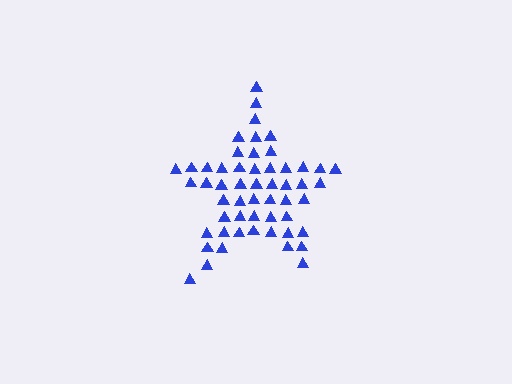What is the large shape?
The large shape is a star.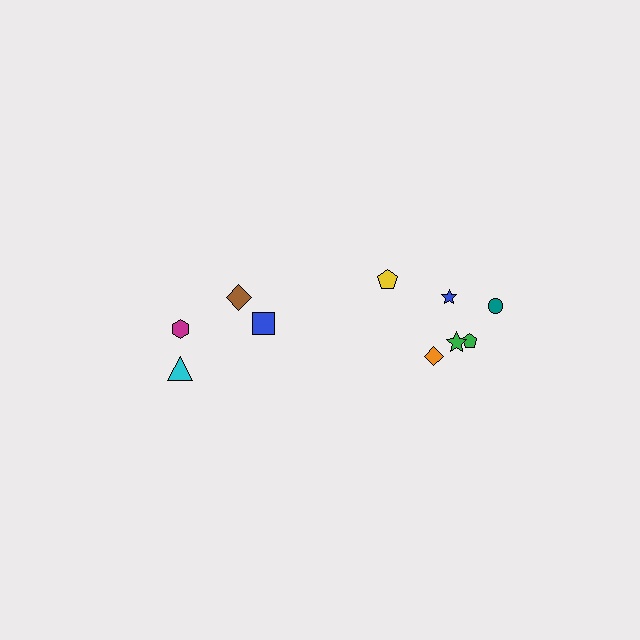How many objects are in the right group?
There are 6 objects.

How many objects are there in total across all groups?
There are 10 objects.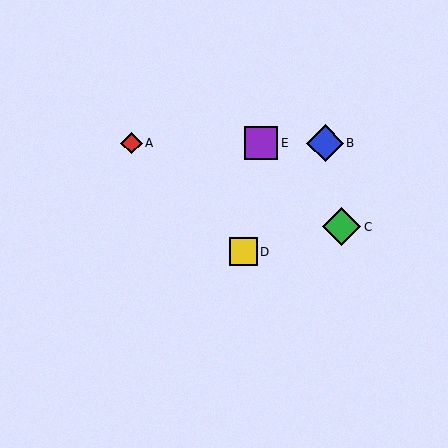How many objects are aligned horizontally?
3 objects (A, B, E) are aligned horizontally.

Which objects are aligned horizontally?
Objects A, B, E are aligned horizontally.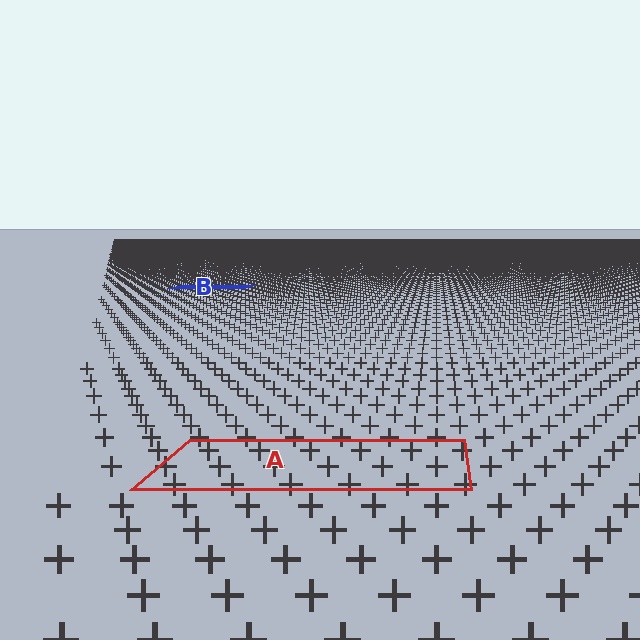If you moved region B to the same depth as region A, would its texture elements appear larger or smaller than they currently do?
They would appear larger. At a closer depth, the same texture elements are projected at a bigger on-screen size.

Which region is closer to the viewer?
Region A is closer. The texture elements there are larger and more spread out.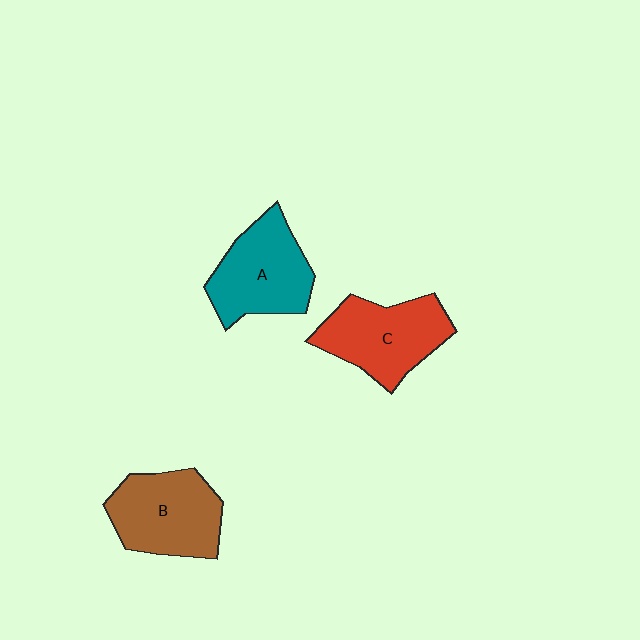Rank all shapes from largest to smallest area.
From largest to smallest: C (red), B (brown), A (teal).